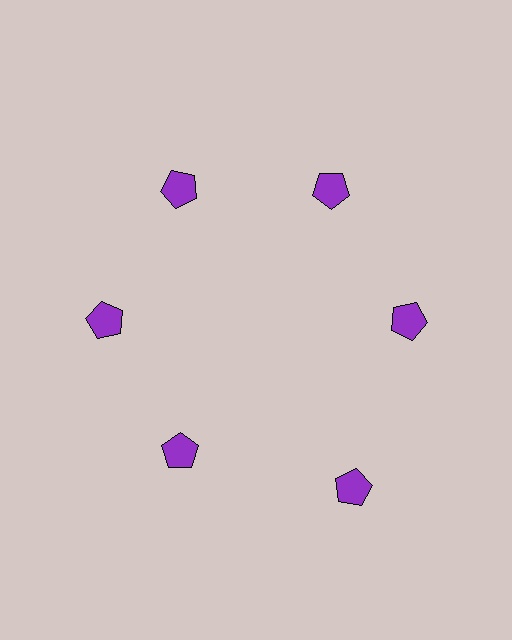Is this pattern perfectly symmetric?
No. The 6 purple pentagons are arranged in a ring, but one element near the 5 o'clock position is pushed outward from the center, breaking the 6-fold rotational symmetry.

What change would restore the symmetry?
The symmetry would be restored by moving it inward, back onto the ring so that all 6 pentagons sit at equal angles and equal distance from the center.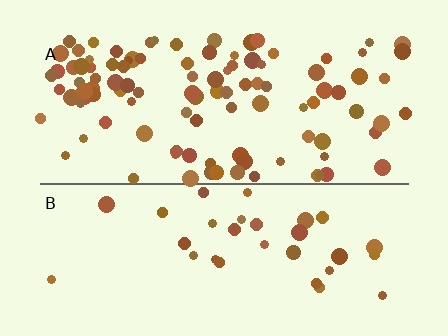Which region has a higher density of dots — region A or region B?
A (the top).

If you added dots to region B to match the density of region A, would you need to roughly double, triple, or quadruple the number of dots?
Approximately triple.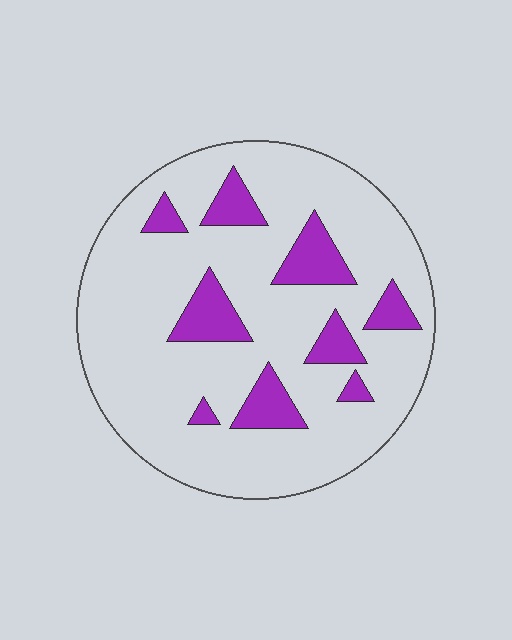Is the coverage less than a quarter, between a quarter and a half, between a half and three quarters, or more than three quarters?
Less than a quarter.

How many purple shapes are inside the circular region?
9.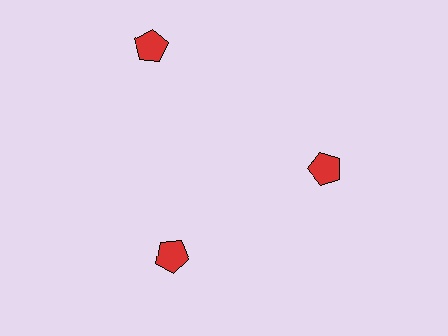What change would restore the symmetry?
The symmetry would be restored by moving it inward, back onto the ring so that all 3 pentagons sit at equal angles and equal distance from the center.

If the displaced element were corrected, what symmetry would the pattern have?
It would have 3-fold rotational symmetry — the pattern would map onto itself every 120 degrees.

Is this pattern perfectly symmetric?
No. The 3 red pentagons are arranged in a ring, but one element near the 11 o'clock position is pushed outward from the center, breaking the 3-fold rotational symmetry.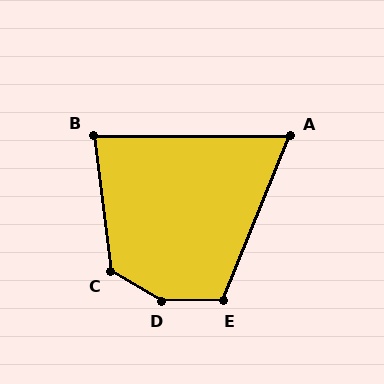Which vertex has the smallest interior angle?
A, at approximately 68 degrees.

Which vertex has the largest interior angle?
D, at approximately 149 degrees.